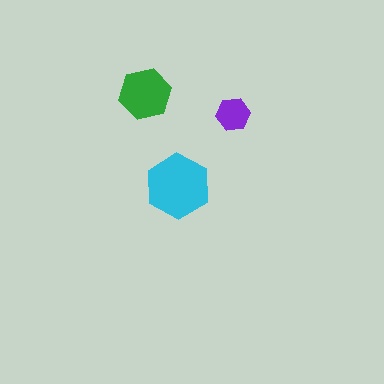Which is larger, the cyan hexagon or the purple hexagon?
The cyan one.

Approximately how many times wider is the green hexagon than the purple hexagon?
About 1.5 times wider.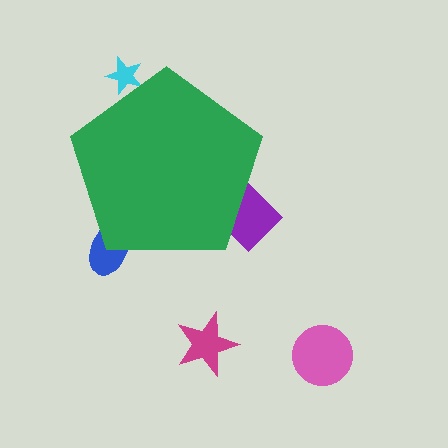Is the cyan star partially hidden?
Yes, the cyan star is partially hidden behind the green pentagon.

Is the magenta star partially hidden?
No, the magenta star is fully visible.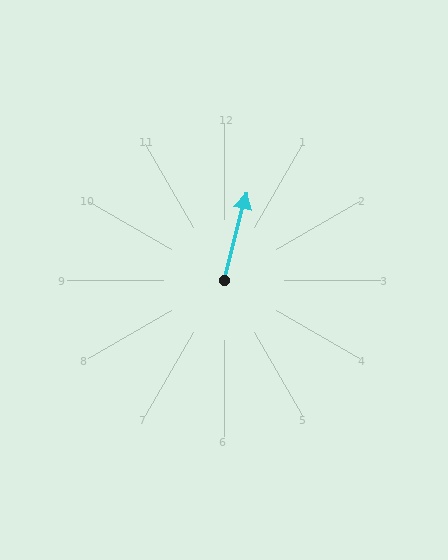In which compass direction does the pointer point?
North.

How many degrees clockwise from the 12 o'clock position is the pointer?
Approximately 15 degrees.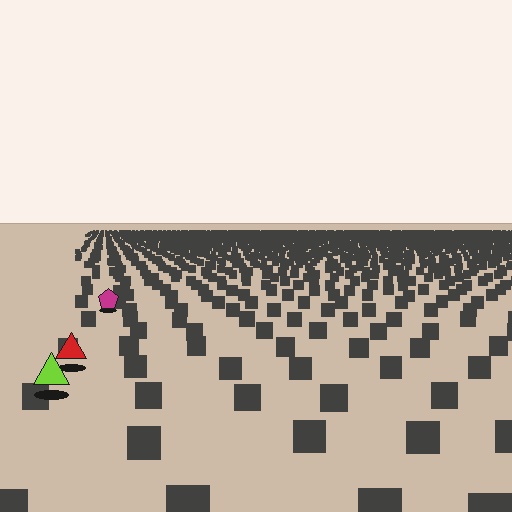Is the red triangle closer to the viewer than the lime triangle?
No. The lime triangle is closer — you can tell from the texture gradient: the ground texture is coarser near it.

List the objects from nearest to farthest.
From nearest to farthest: the lime triangle, the red triangle, the magenta pentagon.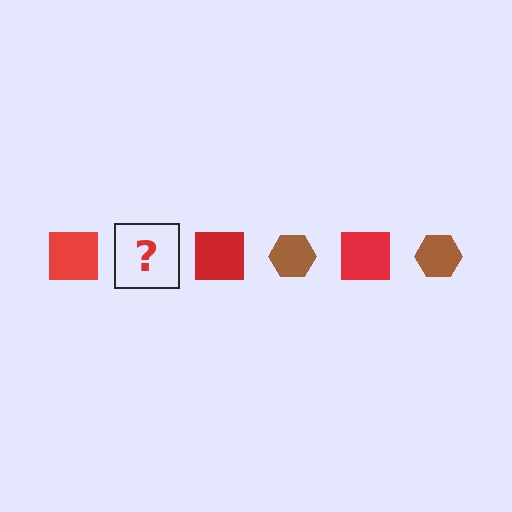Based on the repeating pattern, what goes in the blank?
The blank should be a brown hexagon.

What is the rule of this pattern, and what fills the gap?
The rule is that the pattern alternates between red square and brown hexagon. The gap should be filled with a brown hexagon.